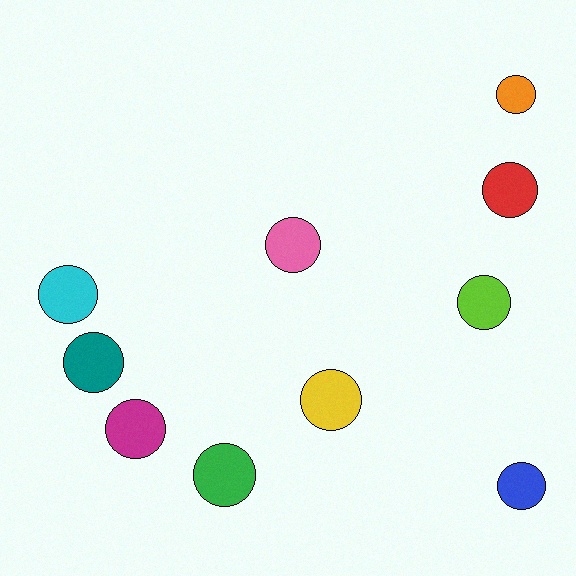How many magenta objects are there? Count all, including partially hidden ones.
There is 1 magenta object.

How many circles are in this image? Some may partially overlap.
There are 10 circles.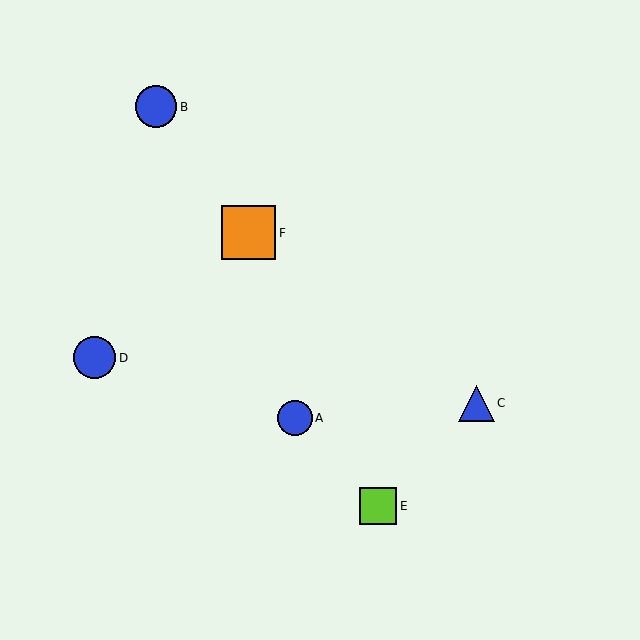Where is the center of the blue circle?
The center of the blue circle is at (295, 418).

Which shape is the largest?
The orange square (labeled F) is the largest.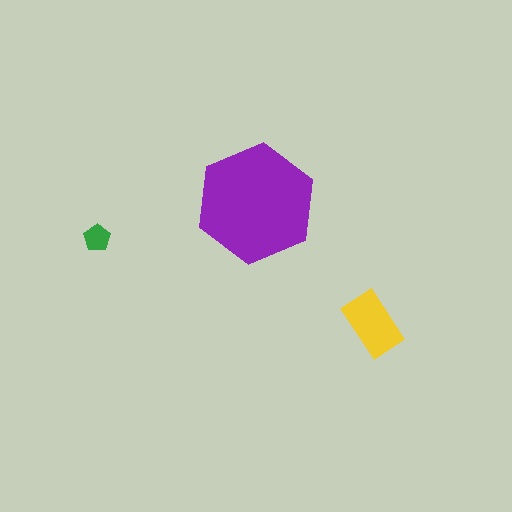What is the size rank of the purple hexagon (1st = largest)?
1st.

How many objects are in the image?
There are 3 objects in the image.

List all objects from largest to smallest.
The purple hexagon, the yellow rectangle, the green pentagon.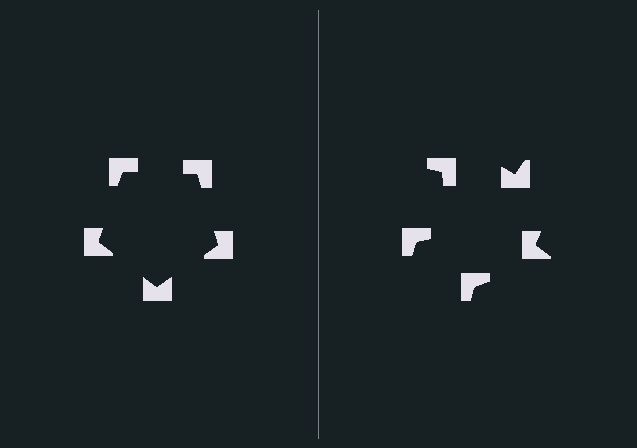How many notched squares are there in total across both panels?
10 — 5 on each side.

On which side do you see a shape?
An illusory pentagon appears on the left side. On the right side the wedge cuts are rotated, so no coherent shape forms.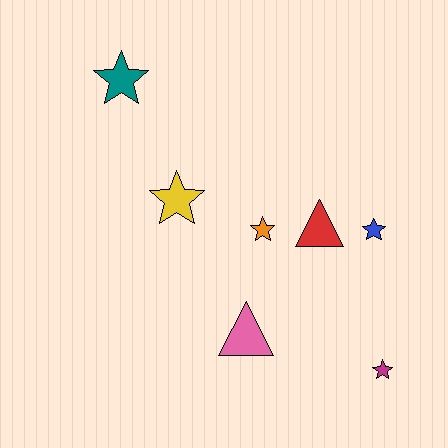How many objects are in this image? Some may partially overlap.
There are 7 objects.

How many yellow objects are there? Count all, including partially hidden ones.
There is 1 yellow object.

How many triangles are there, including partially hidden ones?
There are 2 triangles.